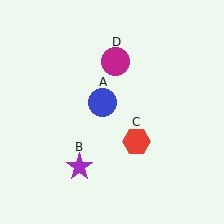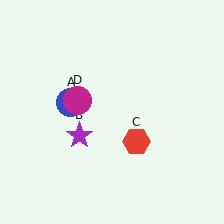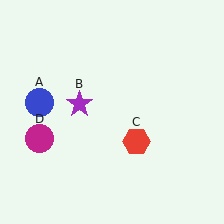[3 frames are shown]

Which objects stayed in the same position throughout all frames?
Red hexagon (object C) remained stationary.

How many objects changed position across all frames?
3 objects changed position: blue circle (object A), purple star (object B), magenta circle (object D).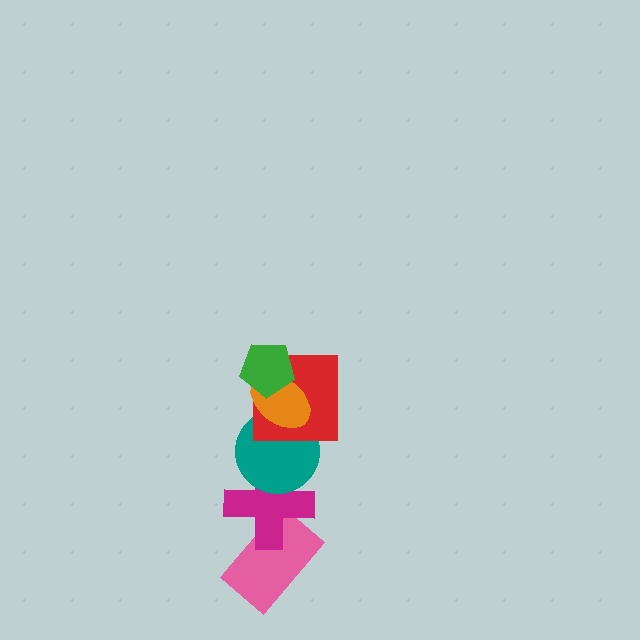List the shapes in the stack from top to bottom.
From top to bottom: the green pentagon, the orange ellipse, the red square, the teal circle, the magenta cross, the pink rectangle.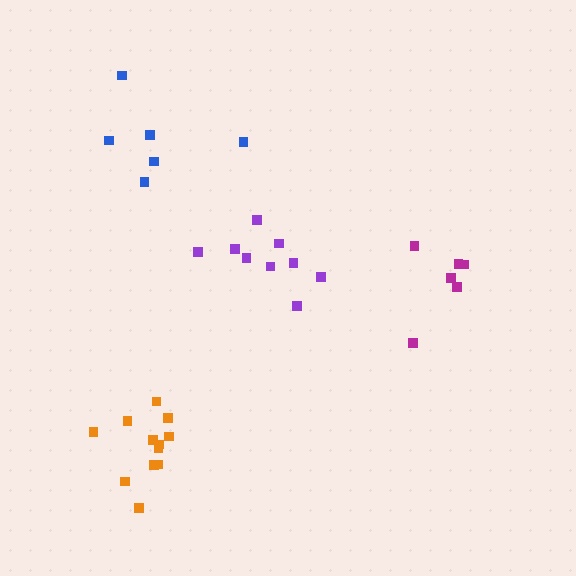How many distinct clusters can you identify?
There are 4 distinct clusters.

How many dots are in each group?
Group 1: 12 dots, Group 2: 6 dots, Group 3: 6 dots, Group 4: 9 dots (33 total).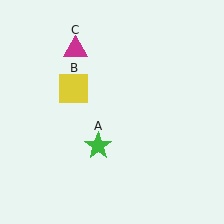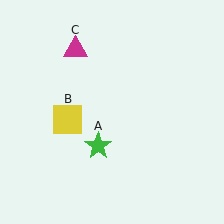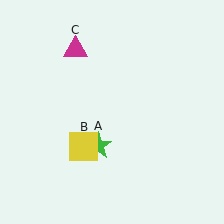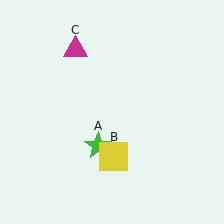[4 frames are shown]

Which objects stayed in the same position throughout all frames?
Green star (object A) and magenta triangle (object C) remained stationary.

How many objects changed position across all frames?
1 object changed position: yellow square (object B).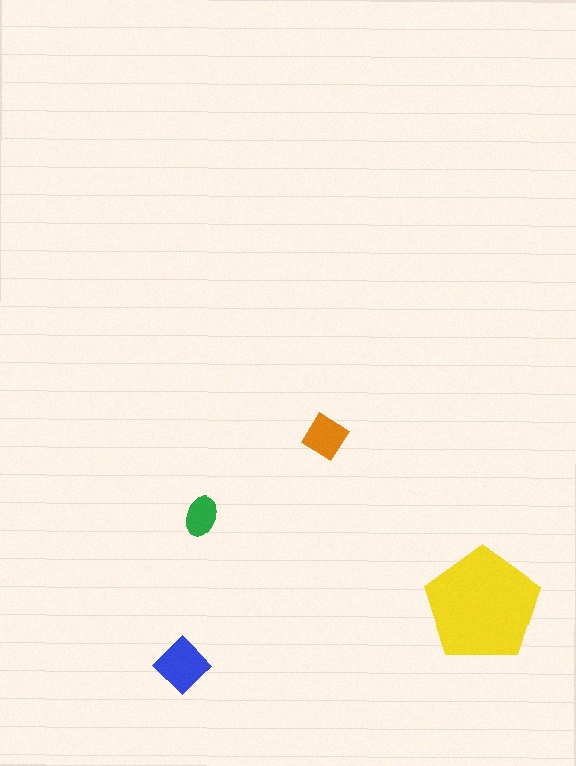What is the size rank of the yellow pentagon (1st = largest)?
1st.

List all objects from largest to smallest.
The yellow pentagon, the blue diamond, the orange diamond, the green ellipse.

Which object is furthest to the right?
The yellow pentagon is rightmost.